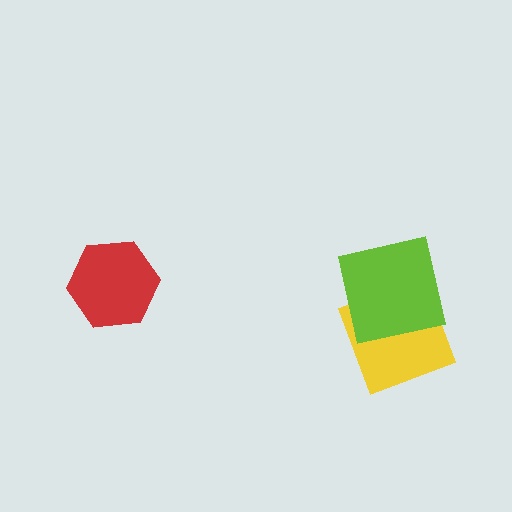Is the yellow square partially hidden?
Yes, it is partially covered by another shape.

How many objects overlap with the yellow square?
1 object overlaps with the yellow square.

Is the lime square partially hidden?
No, no other shape covers it.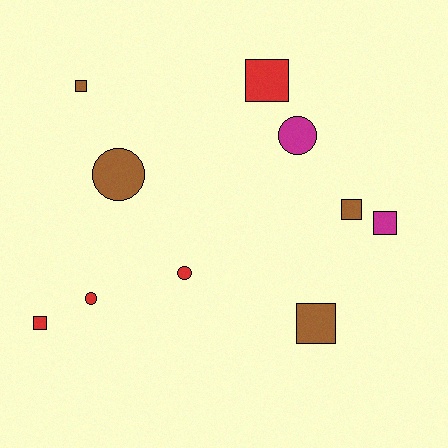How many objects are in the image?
There are 10 objects.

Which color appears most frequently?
Brown, with 4 objects.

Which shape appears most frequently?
Square, with 6 objects.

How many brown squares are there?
There are 3 brown squares.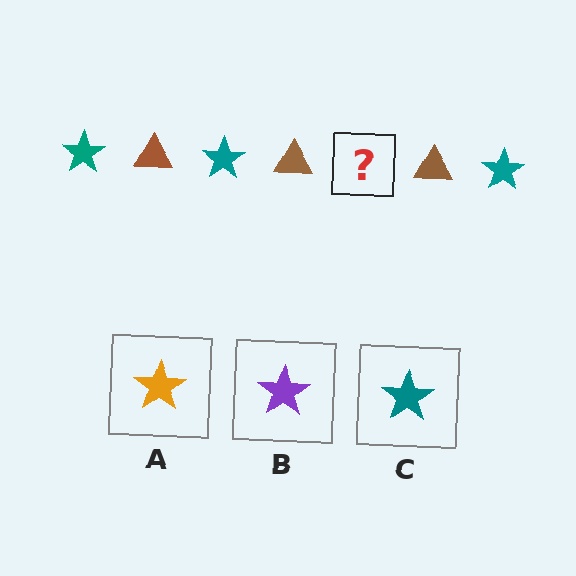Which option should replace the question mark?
Option C.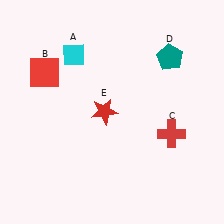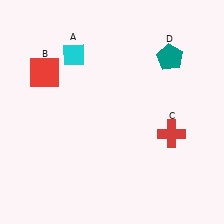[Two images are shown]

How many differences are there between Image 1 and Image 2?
There is 1 difference between the two images.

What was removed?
The red star (E) was removed in Image 2.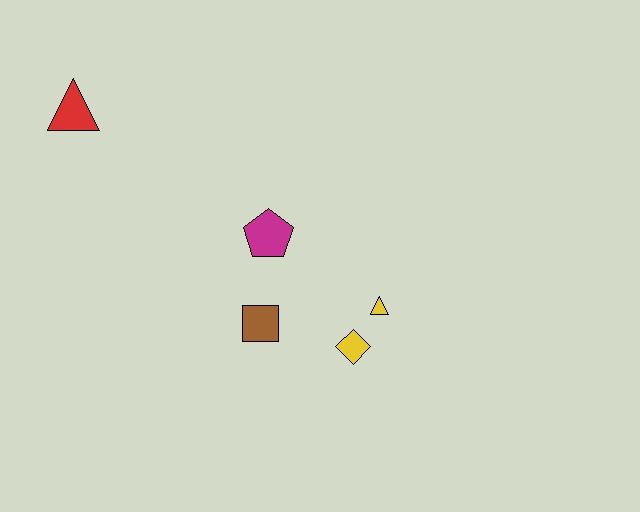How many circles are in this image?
There are no circles.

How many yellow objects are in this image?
There are 2 yellow objects.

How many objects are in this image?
There are 5 objects.